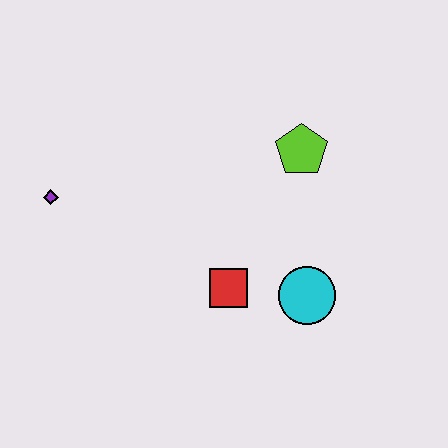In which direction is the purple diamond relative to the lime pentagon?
The purple diamond is to the left of the lime pentagon.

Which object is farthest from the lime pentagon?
The purple diamond is farthest from the lime pentagon.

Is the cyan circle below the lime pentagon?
Yes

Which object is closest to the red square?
The cyan circle is closest to the red square.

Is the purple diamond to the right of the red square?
No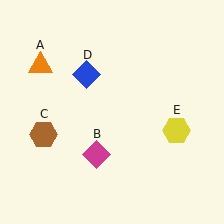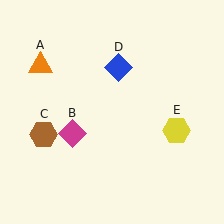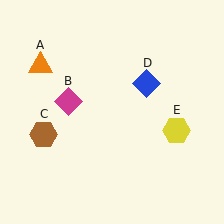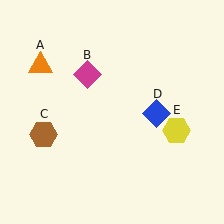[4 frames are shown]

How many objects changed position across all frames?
2 objects changed position: magenta diamond (object B), blue diamond (object D).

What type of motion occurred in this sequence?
The magenta diamond (object B), blue diamond (object D) rotated clockwise around the center of the scene.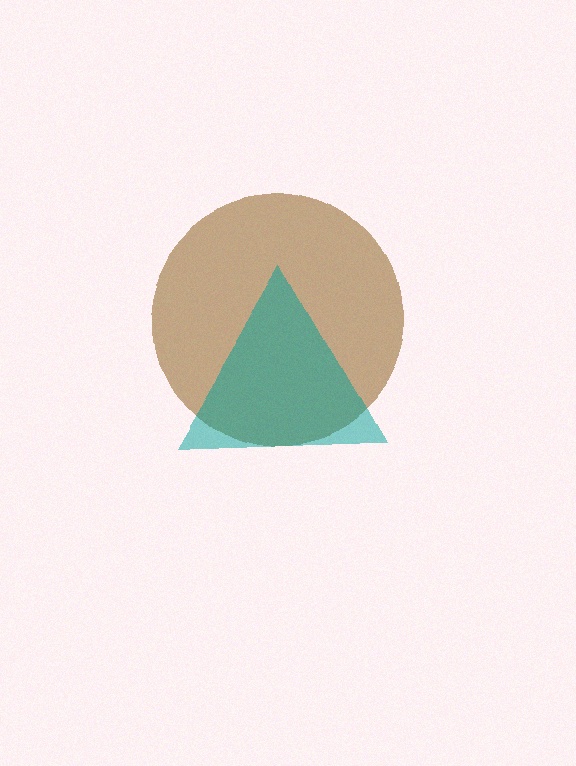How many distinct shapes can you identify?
There are 2 distinct shapes: a brown circle, a teal triangle.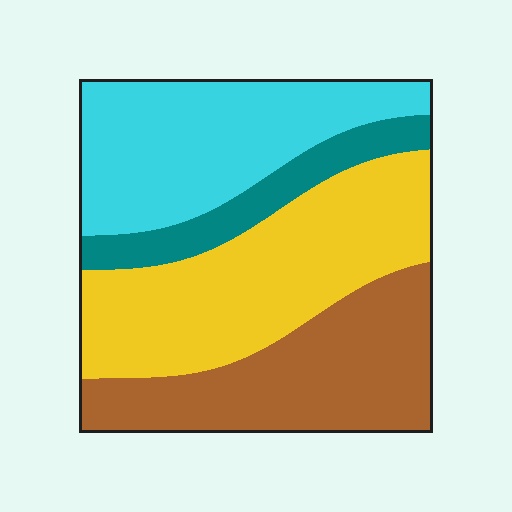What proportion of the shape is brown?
Brown covers around 25% of the shape.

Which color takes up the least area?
Teal, at roughly 10%.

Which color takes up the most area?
Yellow, at roughly 35%.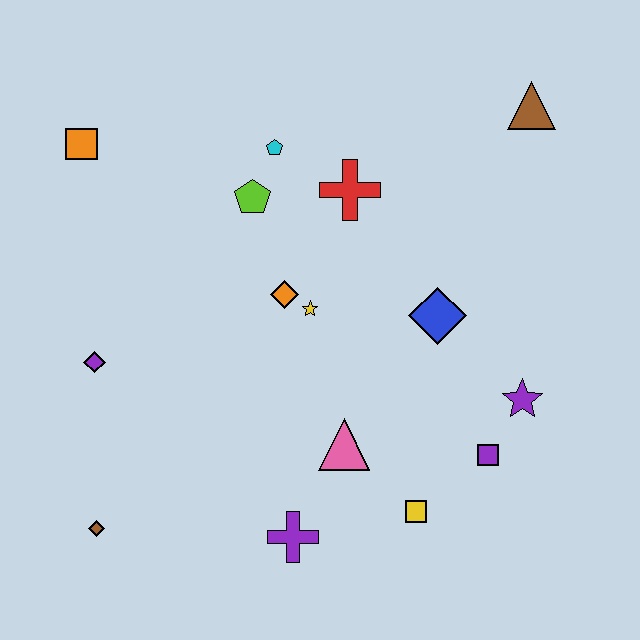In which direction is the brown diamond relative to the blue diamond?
The brown diamond is to the left of the blue diamond.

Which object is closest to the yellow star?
The orange diamond is closest to the yellow star.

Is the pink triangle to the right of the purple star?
No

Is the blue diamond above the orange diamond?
No